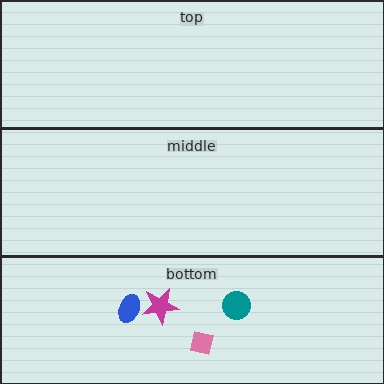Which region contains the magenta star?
The bottom region.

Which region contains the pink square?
The bottom region.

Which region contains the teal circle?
The bottom region.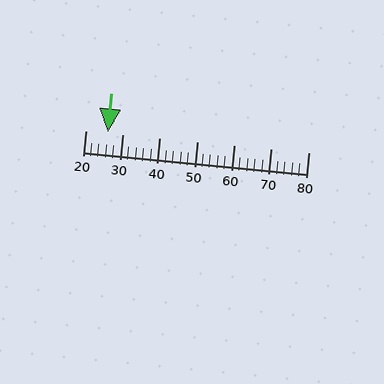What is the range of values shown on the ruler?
The ruler shows values from 20 to 80.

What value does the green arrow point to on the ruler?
The green arrow points to approximately 26.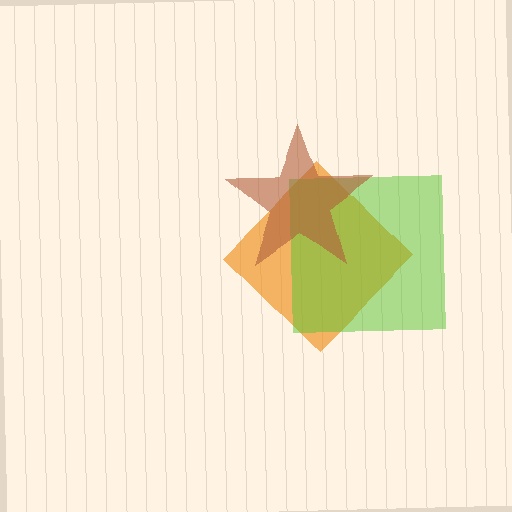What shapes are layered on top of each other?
The layered shapes are: an orange diamond, a lime square, a brown star.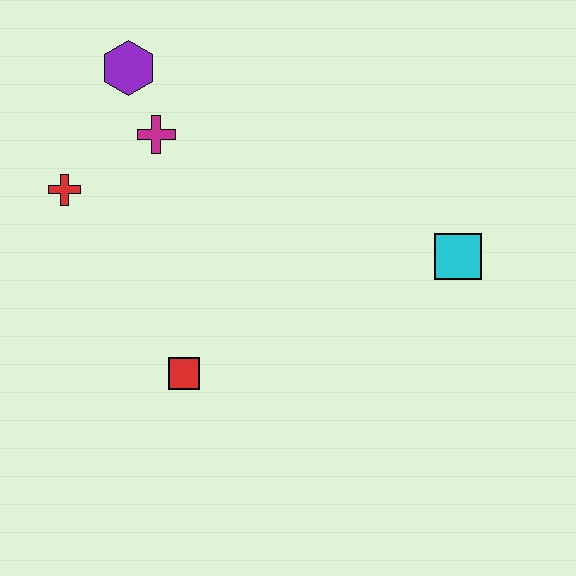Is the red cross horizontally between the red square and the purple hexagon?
No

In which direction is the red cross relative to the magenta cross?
The red cross is to the left of the magenta cross.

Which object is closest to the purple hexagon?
The magenta cross is closest to the purple hexagon.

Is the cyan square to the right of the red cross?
Yes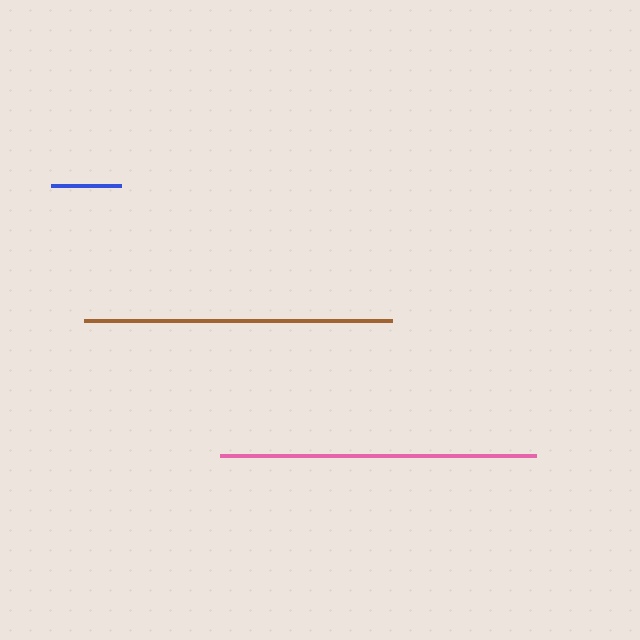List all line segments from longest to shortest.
From longest to shortest: pink, brown, blue.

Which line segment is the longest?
The pink line is the longest at approximately 316 pixels.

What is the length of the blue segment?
The blue segment is approximately 70 pixels long.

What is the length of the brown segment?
The brown segment is approximately 308 pixels long.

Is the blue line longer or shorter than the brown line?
The brown line is longer than the blue line.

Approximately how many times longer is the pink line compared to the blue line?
The pink line is approximately 4.5 times the length of the blue line.